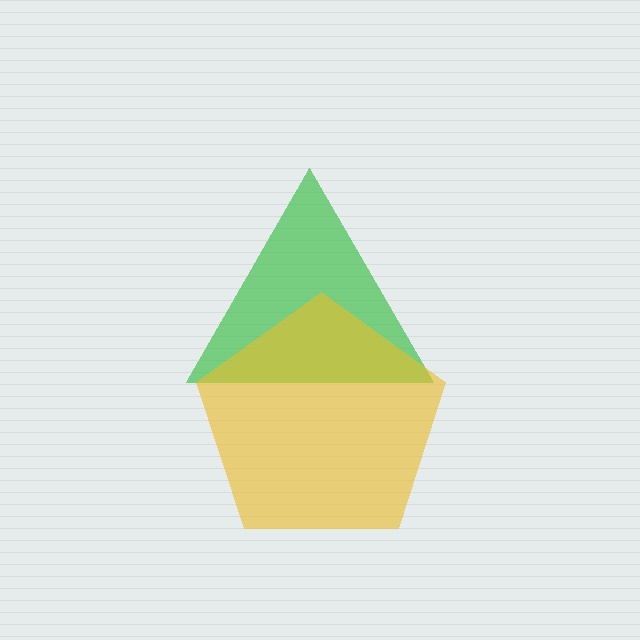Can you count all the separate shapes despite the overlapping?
Yes, there are 2 separate shapes.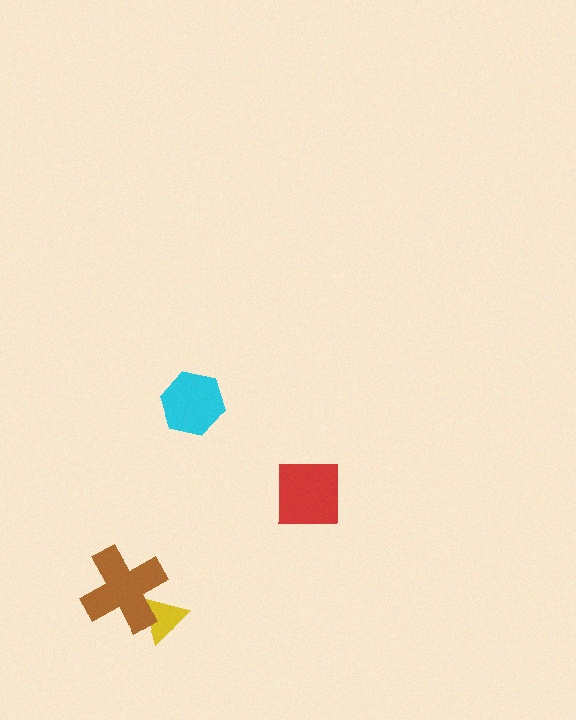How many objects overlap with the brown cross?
1 object overlaps with the brown cross.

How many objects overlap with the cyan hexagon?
0 objects overlap with the cyan hexagon.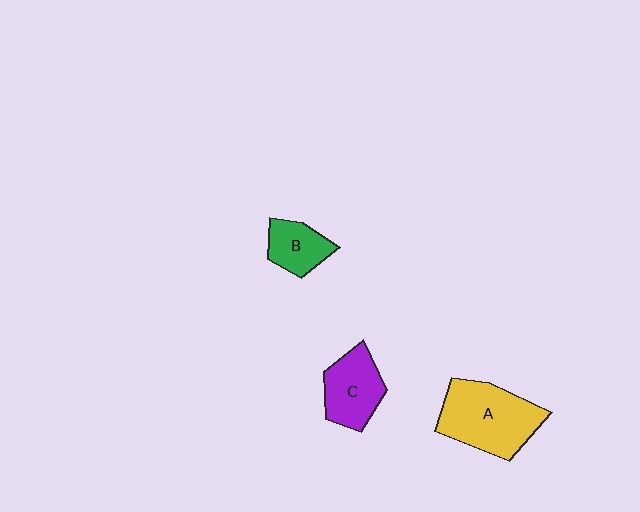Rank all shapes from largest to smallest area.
From largest to smallest: A (yellow), C (purple), B (green).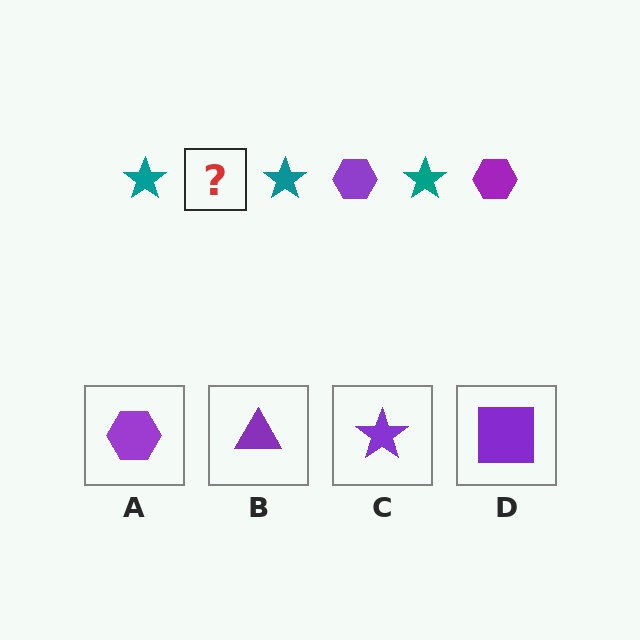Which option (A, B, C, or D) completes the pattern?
A.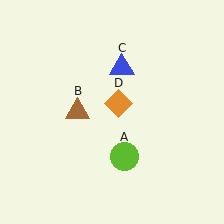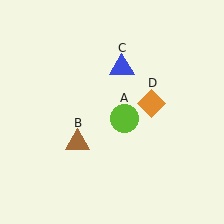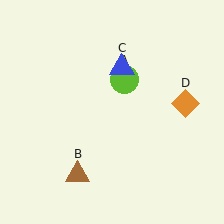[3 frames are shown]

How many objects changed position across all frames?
3 objects changed position: lime circle (object A), brown triangle (object B), orange diamond (object D).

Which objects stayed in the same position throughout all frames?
Blue triangle (object C) remained stationary.